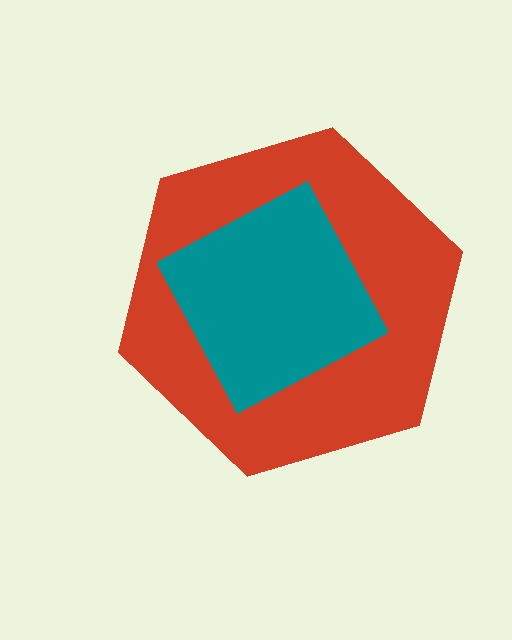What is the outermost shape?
The red hexagon.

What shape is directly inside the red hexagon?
The teal diamond.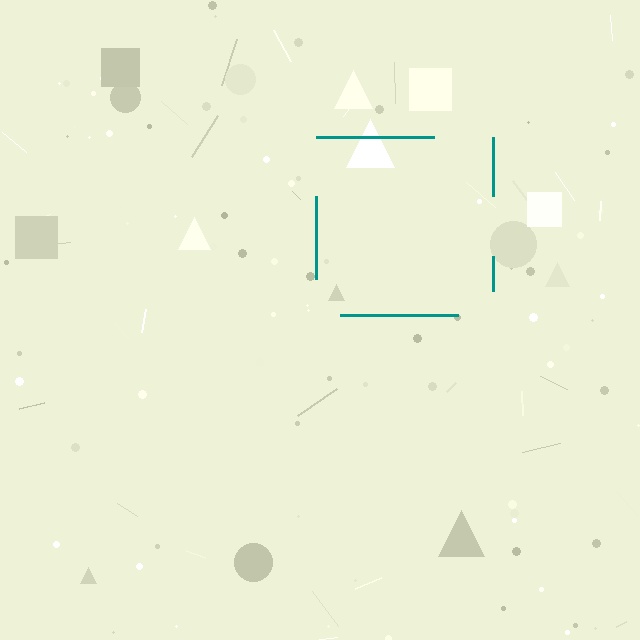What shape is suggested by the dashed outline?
The dashed outline suggests a square.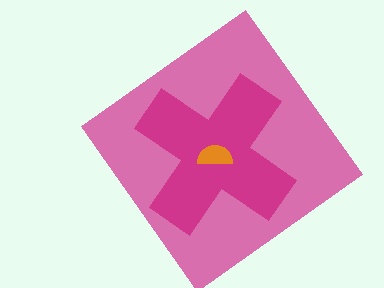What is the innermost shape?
The orange semicircle.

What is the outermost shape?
The pink diamond.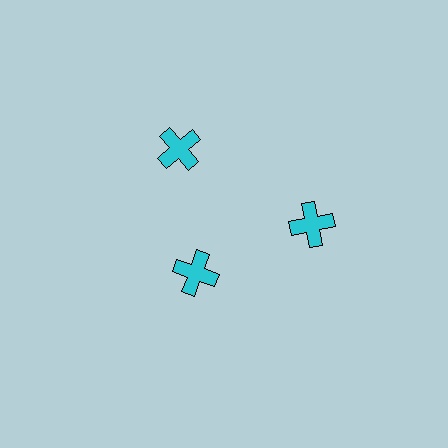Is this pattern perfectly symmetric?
No. The 3 cyan crosses are arranged in a ring, but one element near the 7 o'clock position is pulled inward toward the center, breaking the 3-fold rotational symmetry.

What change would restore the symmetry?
The symmetry would be restored by moving it outward, back onto the ring so that all 3 crosses sit at equal angles and equal distance from the center.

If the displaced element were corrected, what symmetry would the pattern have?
It would have 3-fold rotational symmetry — the pattern would map onto itself every 120 degrees.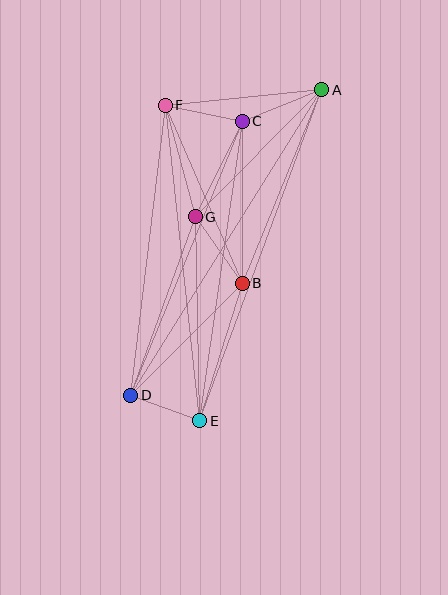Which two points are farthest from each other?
Points A and D are farthest from each other.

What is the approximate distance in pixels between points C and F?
The distance between C and F is approximately 79 pixels.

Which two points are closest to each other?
Points D and E are closest to each other.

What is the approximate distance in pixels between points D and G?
The distance between D and G is approximately 190 pixels.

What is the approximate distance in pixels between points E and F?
The distance between E and F is approximately 317 pixels.